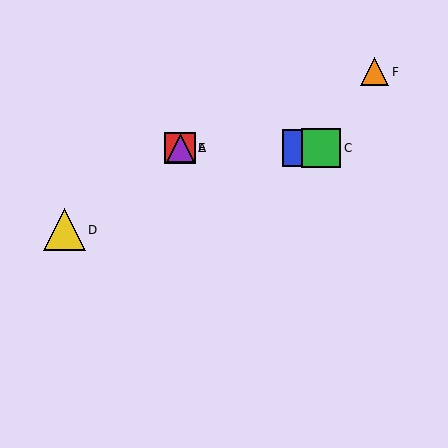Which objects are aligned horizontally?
Objects A, B, C, E are aligned horizontally.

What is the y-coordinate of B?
Object B is at y≈148.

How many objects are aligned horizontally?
4 objects (A, B, C, E) are aligned horizontally.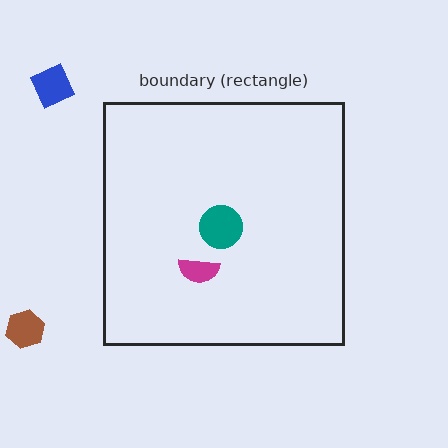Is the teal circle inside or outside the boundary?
Inside.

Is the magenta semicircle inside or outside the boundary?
Inside.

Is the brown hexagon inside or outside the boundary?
Outside.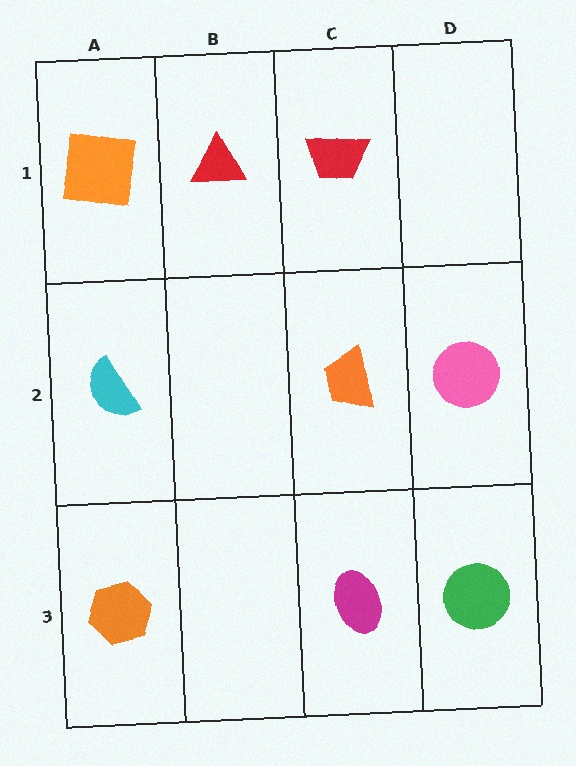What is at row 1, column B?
A red triangle.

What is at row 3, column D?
A green circle.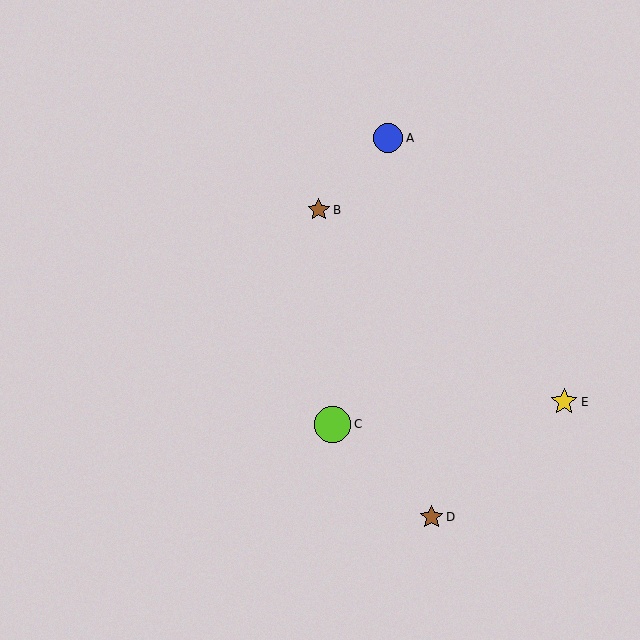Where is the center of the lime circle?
The center of the lime circle is at (333, 424).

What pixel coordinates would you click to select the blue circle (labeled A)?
Click at (388, 138) to select the blue circle A.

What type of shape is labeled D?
Shape D is a brown star.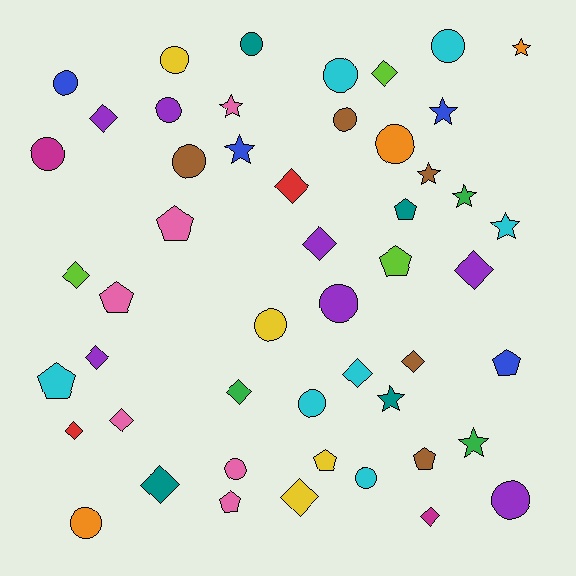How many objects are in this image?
There are 50 objects.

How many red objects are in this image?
There are 2 red objects.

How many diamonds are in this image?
There are 15 diamonds.